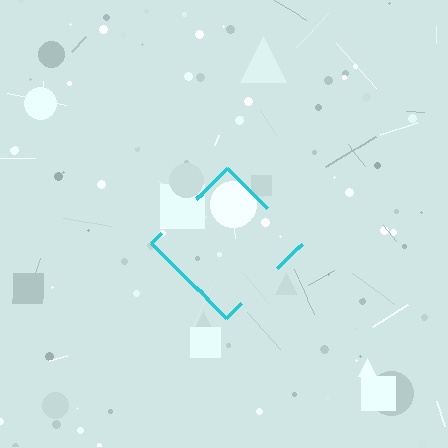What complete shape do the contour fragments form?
The contour fragments form a diamond.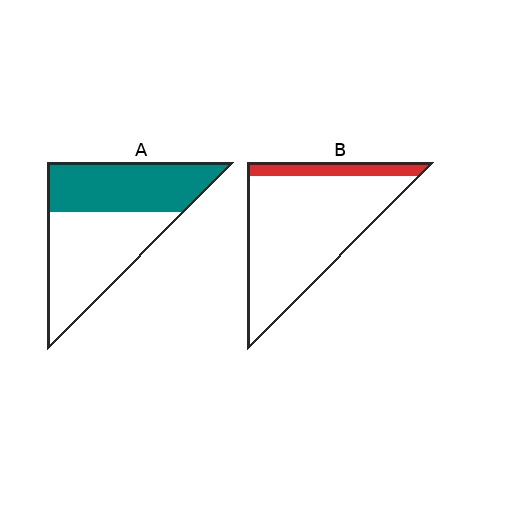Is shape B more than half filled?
No.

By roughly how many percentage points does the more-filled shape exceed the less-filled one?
By roughly 30 percentage points (A over B).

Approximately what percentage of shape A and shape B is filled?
A is approximately 45% and B is approximately 15%.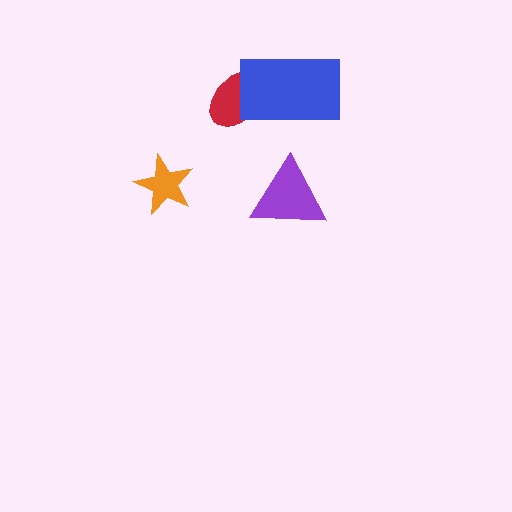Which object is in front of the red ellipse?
The blue rectangle is in front of the red ellipse.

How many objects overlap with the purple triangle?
0 objects overlap with the purple triangle.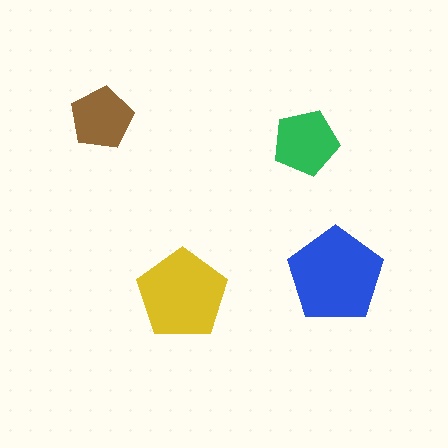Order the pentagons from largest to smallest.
the blue one, the yellow one, the green one, the brown one.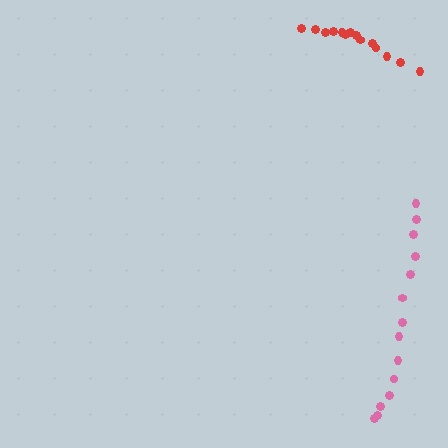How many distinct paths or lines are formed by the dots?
There are 2 distinct paths.